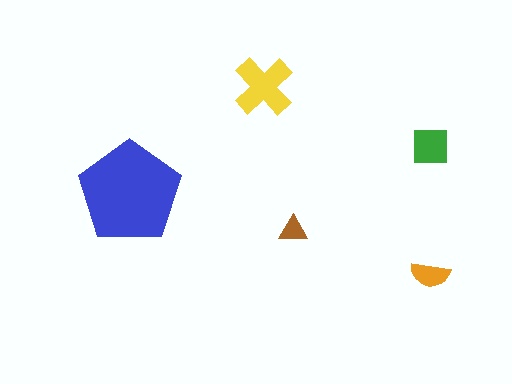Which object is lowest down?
The orange semicircle is bottommost.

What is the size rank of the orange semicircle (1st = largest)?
4th.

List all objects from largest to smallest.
The blue pentagon, the yellow cross, the green square, the orange semicircle, the brown triangle.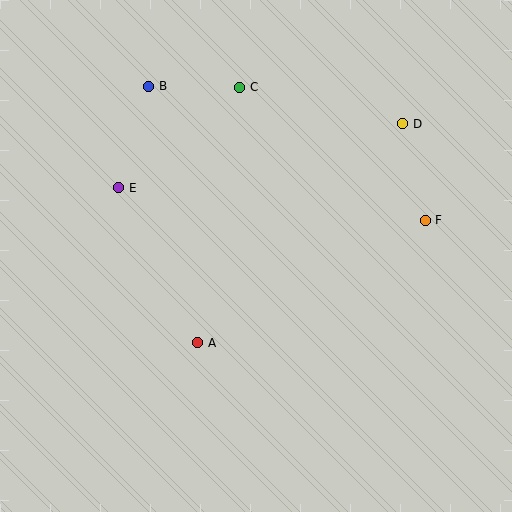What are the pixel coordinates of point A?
Point A is at (198, 343).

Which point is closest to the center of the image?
Point A at (198, 343) is closest to the center.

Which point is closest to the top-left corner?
Point B is closest to the top-left corner.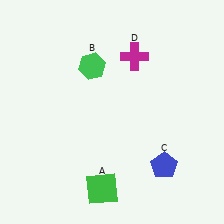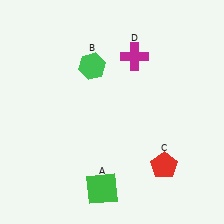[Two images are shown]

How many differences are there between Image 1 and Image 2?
There is 1 difference between the two images.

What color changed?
The pentagon (C) changed from blue in Image 1 to red in Image 2.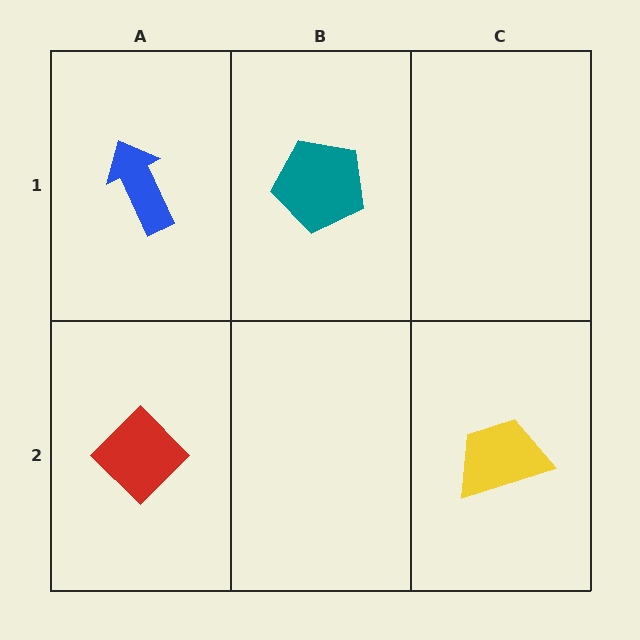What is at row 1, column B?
A teal pentagon.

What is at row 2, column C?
A yellow trapezoid.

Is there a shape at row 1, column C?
No, that cell is empty.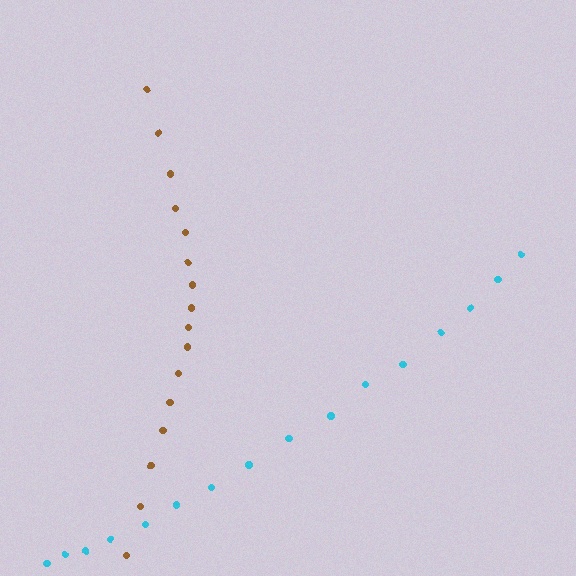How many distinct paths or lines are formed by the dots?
There are 2 distinct paths.